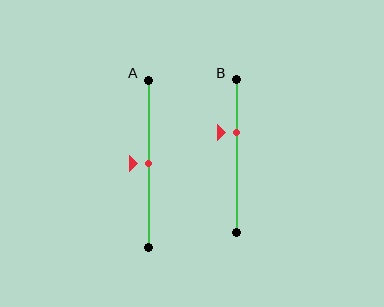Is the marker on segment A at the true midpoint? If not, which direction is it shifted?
Yes, the marker on segment A is at the true midpoint.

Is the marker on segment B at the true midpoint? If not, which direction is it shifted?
No, the marker on segment B is shifted upward by about 15% of the segment length.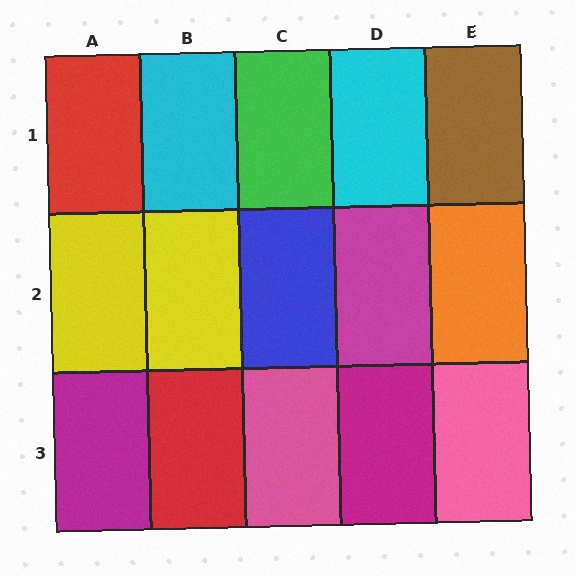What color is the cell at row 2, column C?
Blue.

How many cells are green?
1 cell is green.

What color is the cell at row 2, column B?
Yellow.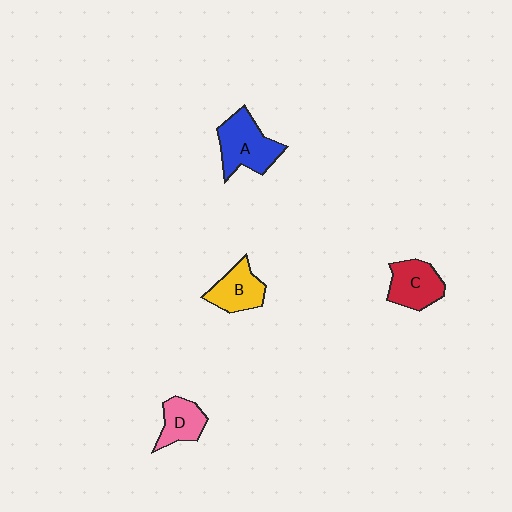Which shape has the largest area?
Shape A (blue).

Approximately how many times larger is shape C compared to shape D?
Approximately 1.3 times.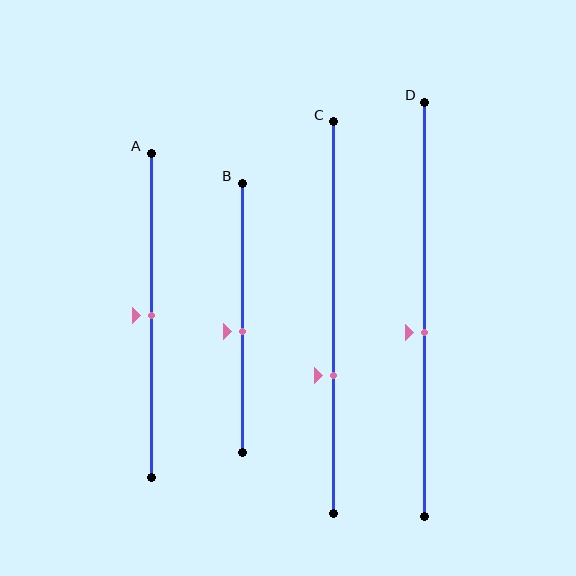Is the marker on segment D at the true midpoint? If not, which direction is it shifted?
No, the marker on segment D is shifted downward by about 6% of the segment length.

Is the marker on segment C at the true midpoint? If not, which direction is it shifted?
No, the marker on segment C is shifted downward by about 15% of the segment length.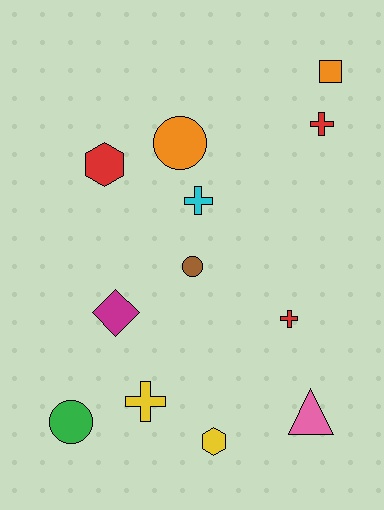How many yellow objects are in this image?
There are 2 yellow objects.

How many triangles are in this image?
There is 1 triangle.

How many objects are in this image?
There are 12 objects.